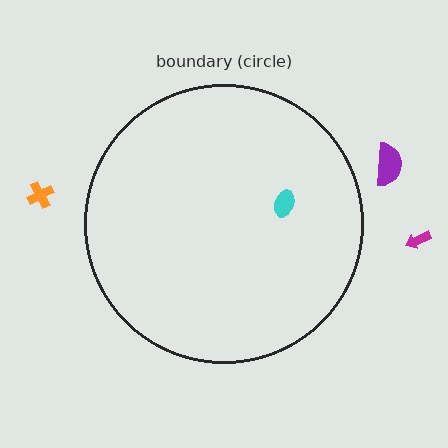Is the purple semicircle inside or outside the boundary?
Outside.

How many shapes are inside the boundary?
1 inside, 3 outside.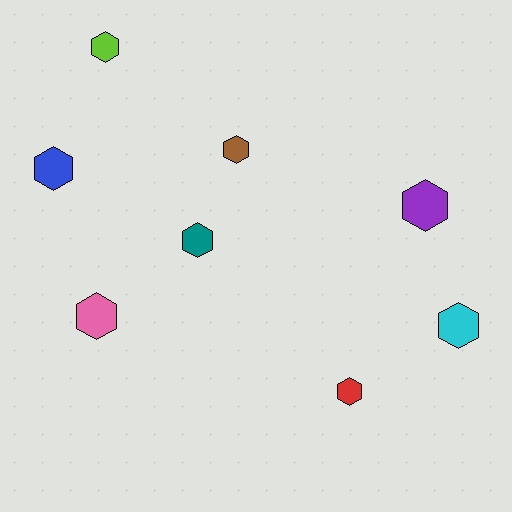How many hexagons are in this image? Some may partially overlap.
There are 8 hexagons.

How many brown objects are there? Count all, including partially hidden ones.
There is 1 brown object.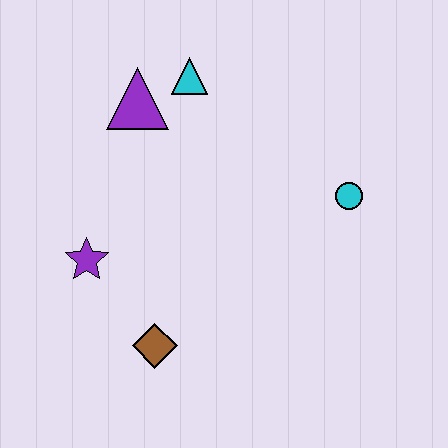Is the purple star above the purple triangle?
No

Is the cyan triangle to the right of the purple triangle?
Yes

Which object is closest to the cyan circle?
The cyan triangle is closest to the cyan circle.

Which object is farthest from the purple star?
The cyan circle is farthest from the purple star.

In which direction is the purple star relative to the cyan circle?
The purple star is to the left of the cyan circle.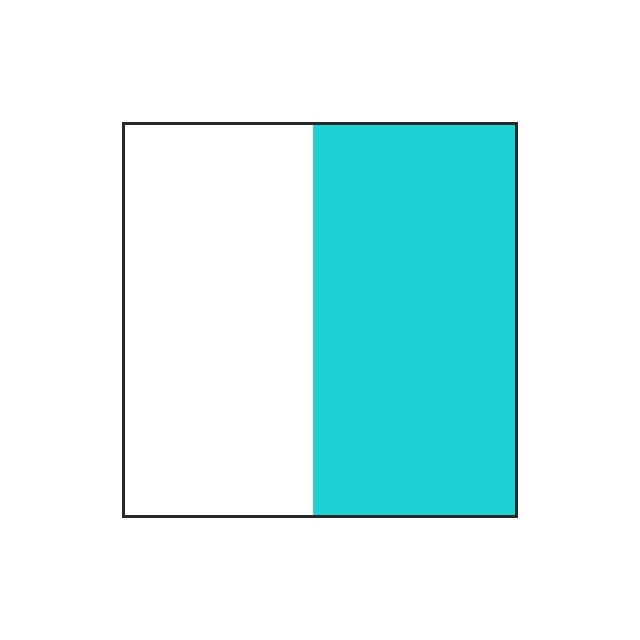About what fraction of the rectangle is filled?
About one half (1/2).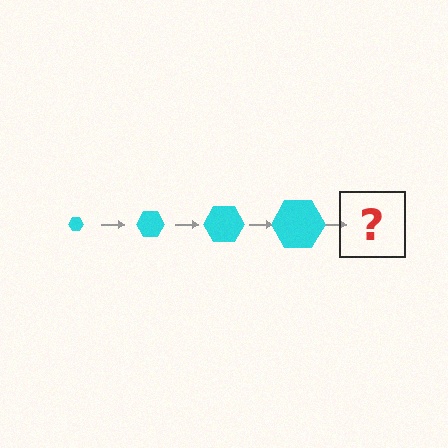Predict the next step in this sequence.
The next step is a cyan hexagon, larger than the previous one.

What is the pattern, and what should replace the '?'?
The pattern is that the hexagon gets progressively larger each step. The '?' should be a cyan hexagon, larger than the previous one.